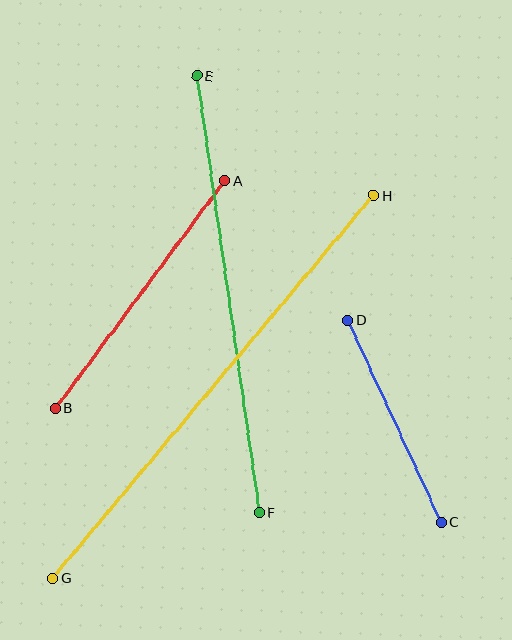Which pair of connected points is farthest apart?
Points G and H are farthest apart.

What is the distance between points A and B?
The distance is approximately 284 pixels.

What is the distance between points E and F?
The distance is approximately 441 pixels.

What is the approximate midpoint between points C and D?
The midpoint is at approximately (394, 421) pixels.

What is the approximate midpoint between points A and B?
The midpoint is at approximately (140, 294) pixels.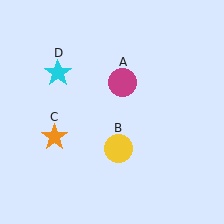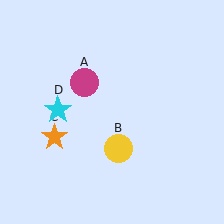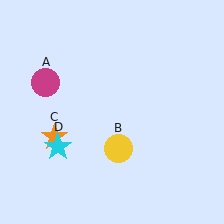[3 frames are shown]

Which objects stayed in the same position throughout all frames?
Yellow circle (object B) and orange star (object C) remained stationary.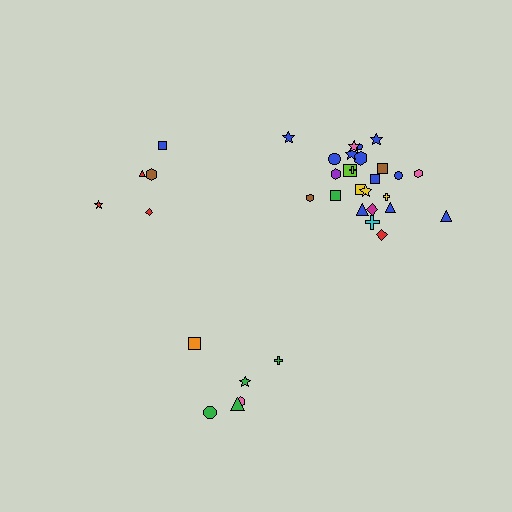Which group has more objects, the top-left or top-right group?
The top-right group.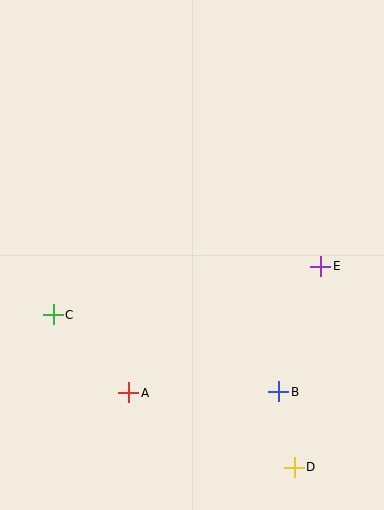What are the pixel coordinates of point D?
Point D is at (294, 467).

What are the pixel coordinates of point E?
Point E is at (321, 266).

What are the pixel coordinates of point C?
Point C is at (53, 315).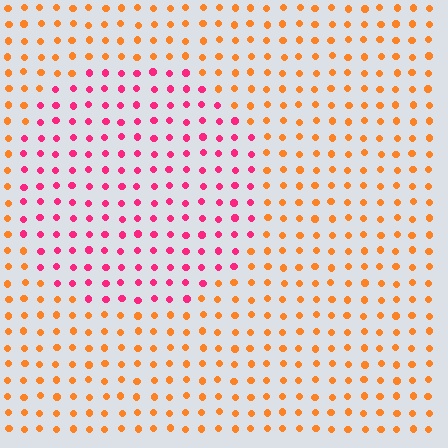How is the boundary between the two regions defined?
The boundary is defined purely by a slight shift in hue (about 52 degrees). Spacing, size, and orientation are identical on both sides.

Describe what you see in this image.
The image is filled with small orange elements in a uniform arrangement. A circle-shaped region is visible where the elements are tinted to a slightly different hue, forming a subtle color boundary.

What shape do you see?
I see a circle.